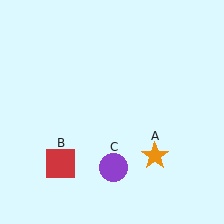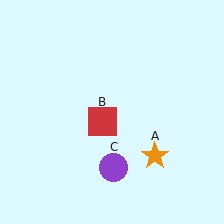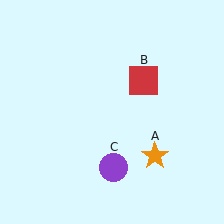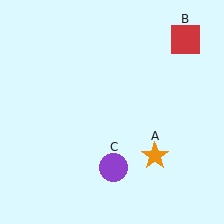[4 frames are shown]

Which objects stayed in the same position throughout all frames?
Orange star (object A) and purple circle (object C) remained stationary.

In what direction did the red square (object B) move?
The red square (object B) moved up and to the right.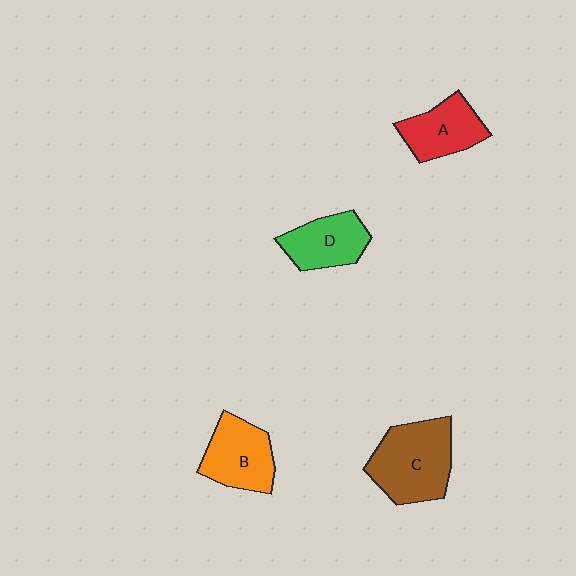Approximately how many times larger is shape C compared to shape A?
Approximately 1.5 times.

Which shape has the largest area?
Shape C (brown).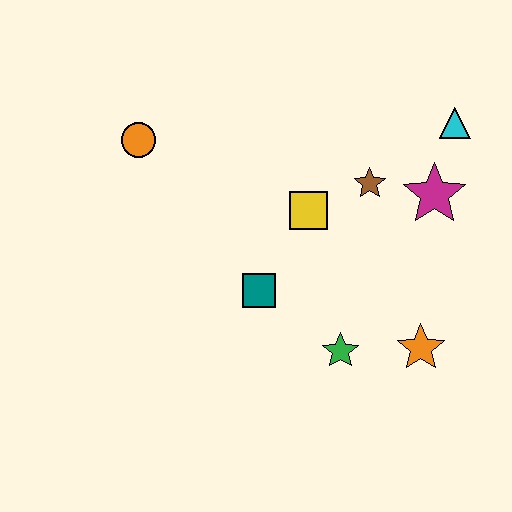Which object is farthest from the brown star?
The orange circle is farthest from the brown star.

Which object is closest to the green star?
The orange star is closest to the green star.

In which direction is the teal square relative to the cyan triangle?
The teal square is to the left of the cyan triangle.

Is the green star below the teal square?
Yes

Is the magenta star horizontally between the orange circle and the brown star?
No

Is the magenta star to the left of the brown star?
No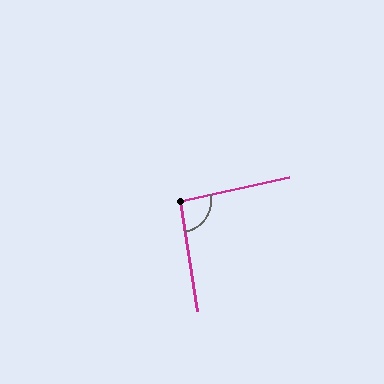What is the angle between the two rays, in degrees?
Approximately 94 degrees.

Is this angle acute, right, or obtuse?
It is approximately a right angle.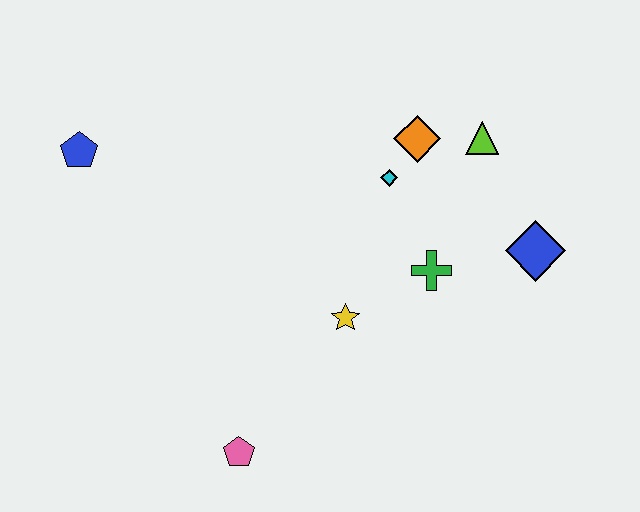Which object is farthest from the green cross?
The blue pentagon is farthest from the green cross.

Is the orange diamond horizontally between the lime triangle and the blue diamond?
No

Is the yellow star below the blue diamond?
Yes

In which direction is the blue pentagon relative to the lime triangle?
The blue pentagon is to the left of the lime triangle.